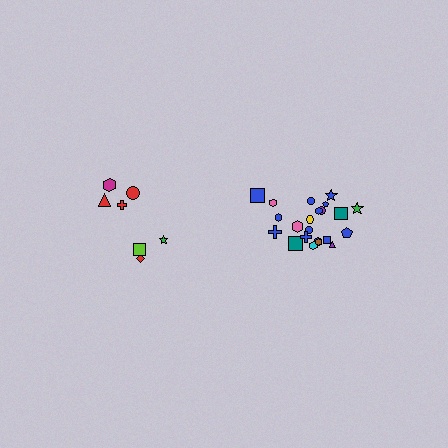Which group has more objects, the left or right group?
The right group.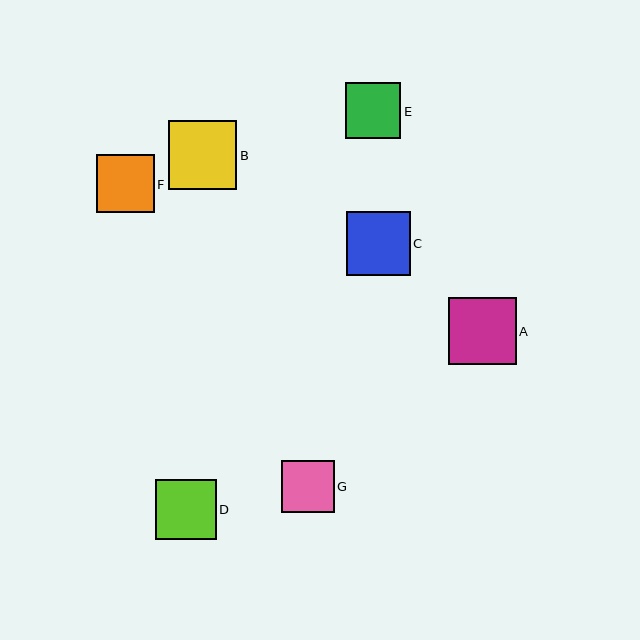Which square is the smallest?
Square G is the smallest with a size of approximately 53 pixels.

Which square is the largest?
Square B is the largest with a size of approximately 68 pixels.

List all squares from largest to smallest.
From largest to smallest: B, A, C, D, F, E, G.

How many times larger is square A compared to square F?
Square A is approximately 1.2 times the size of square F.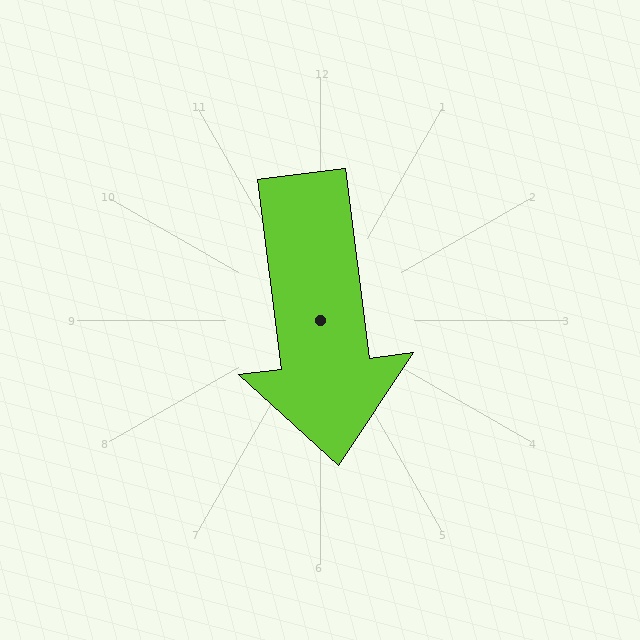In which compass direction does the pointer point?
South.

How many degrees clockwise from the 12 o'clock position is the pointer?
Approximately 173 degrees.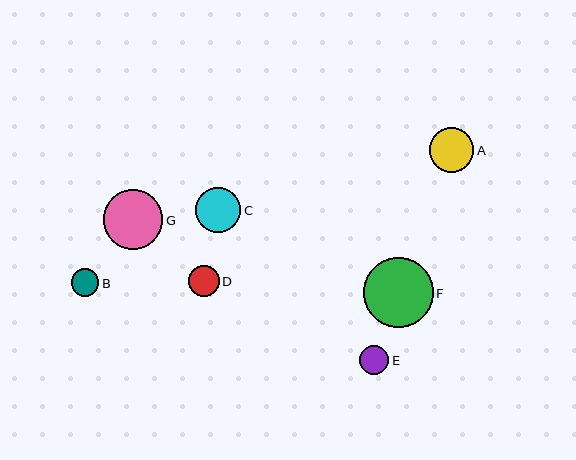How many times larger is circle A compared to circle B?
Circle A is approximately 1.6 times the size of circle B.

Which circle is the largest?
Circle F is the largest with a size of approximately 70 pixels.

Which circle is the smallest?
Circle B is the smallest with a size of approximately 28 pixels.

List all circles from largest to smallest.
From largest to smallest: F, G, C, A, D, E, B.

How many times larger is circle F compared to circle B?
Circle F is approximately 2.5 times the size of circle B.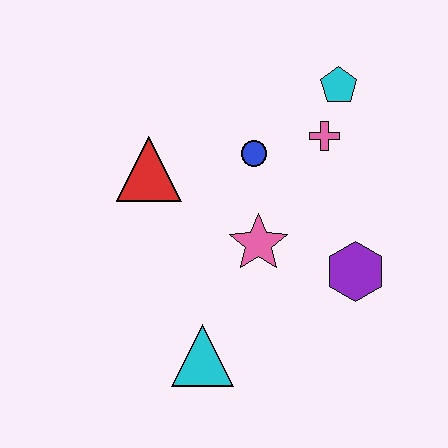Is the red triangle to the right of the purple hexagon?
No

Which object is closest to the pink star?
The blue circle is closest to the pink star.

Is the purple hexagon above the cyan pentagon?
No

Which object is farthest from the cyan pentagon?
The cyan triangle is farthest from the cyan pentagon.